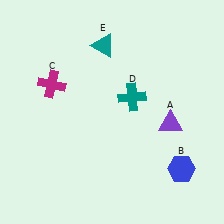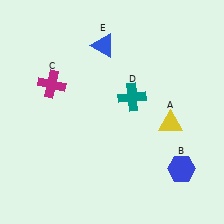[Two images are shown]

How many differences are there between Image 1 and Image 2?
There are 2 differences between the two images.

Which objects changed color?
A changed from purple to yellow. E changed from teal to blue.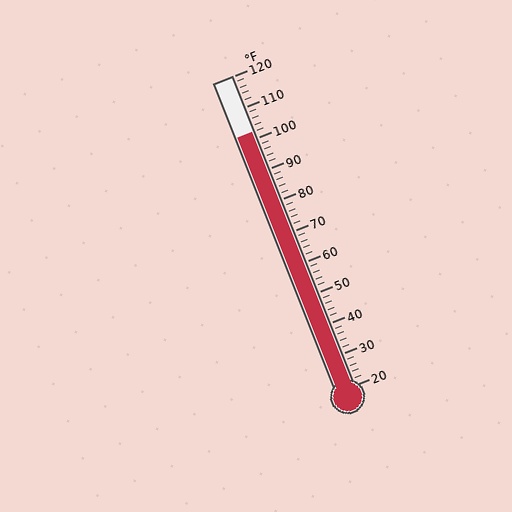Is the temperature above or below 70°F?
The temperature is above 70°F.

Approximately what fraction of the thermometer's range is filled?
The thermometer is filled to approximately 80% of its range.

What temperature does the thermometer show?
The thermometer shows approximately 102°F.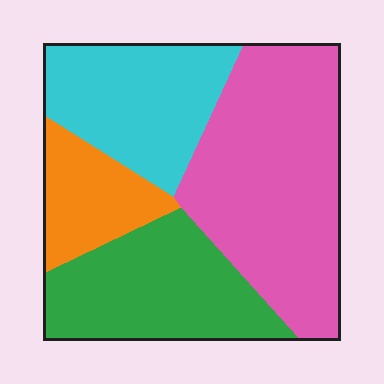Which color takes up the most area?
Pink, at roughly 40%.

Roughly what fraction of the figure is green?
Green covers 25% of the figure.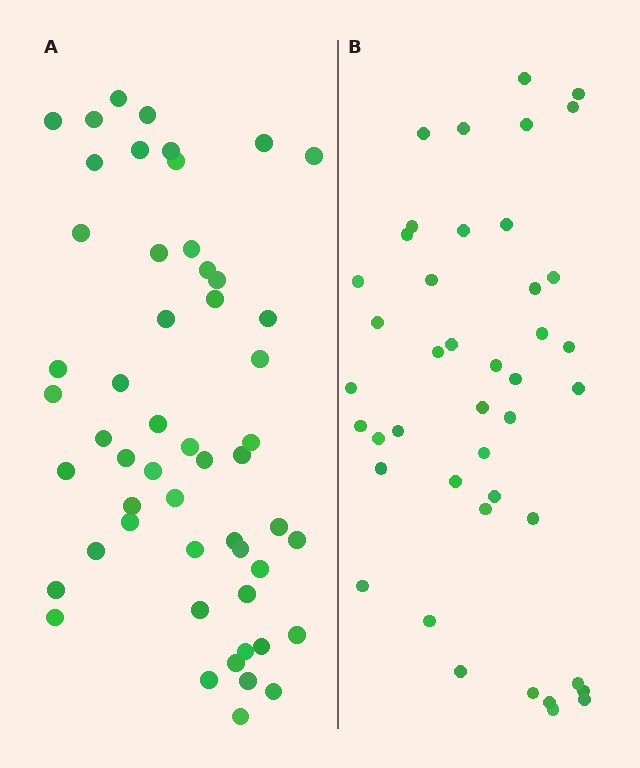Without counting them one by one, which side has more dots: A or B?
Region A (the left region) has more dots.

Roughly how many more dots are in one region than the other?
Region A has roughly 10 or so more dots than region B.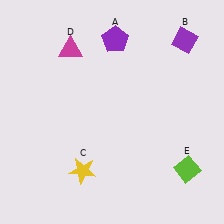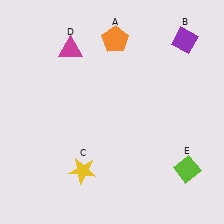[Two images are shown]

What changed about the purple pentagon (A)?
In Image 1, A is purple. In Image 2, it changed to orange.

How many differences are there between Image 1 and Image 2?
There is 1 difference between the two images.